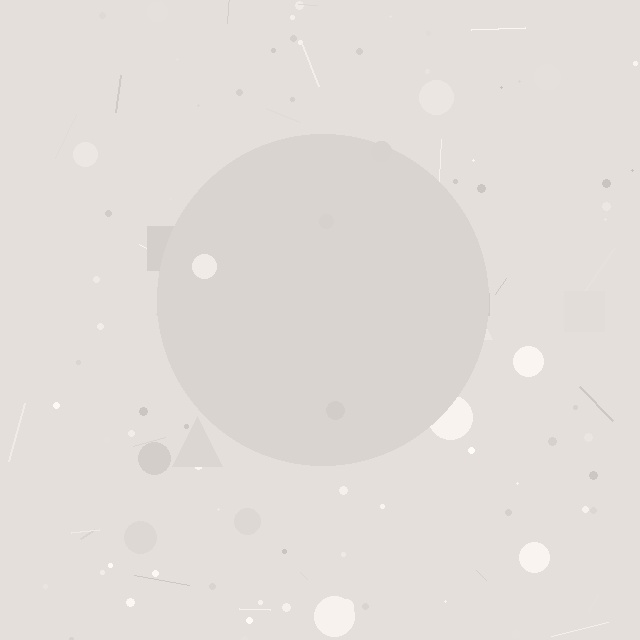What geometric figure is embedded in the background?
A circle is embedded in the background.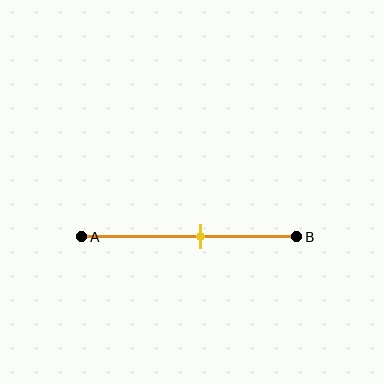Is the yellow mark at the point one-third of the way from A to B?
No, the mark is at about 55% from A, not at the 33% one-third point.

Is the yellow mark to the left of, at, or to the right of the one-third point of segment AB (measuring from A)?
The yellow mark is to the right of the one-third point of segment AB.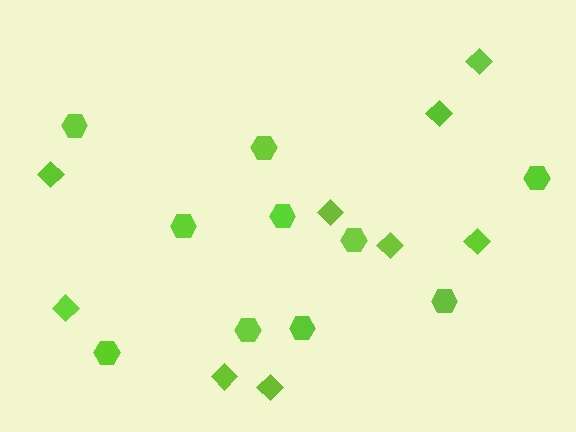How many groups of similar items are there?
There are 2 groups: one group of diamonds (9) and one group of hexagons (10).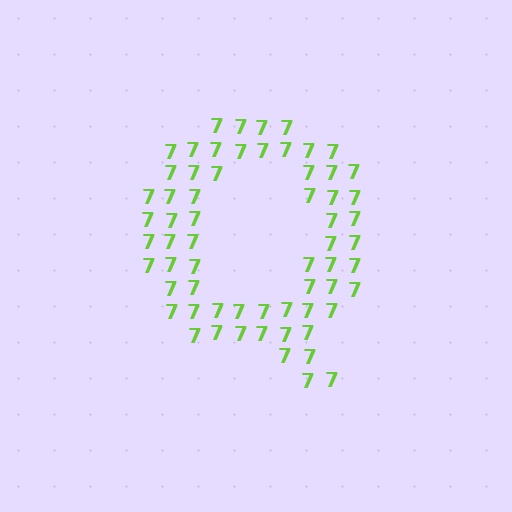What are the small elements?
The small elements are digit 7's.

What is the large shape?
The large shape is the letter Q.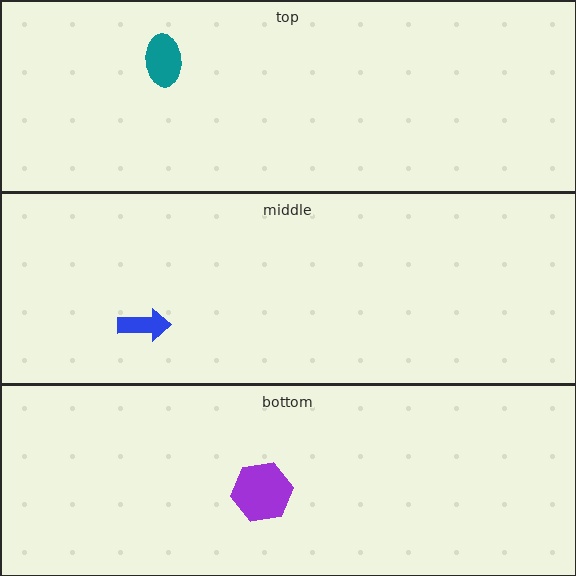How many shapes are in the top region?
1.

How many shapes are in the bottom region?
1.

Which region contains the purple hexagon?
The bottom region.